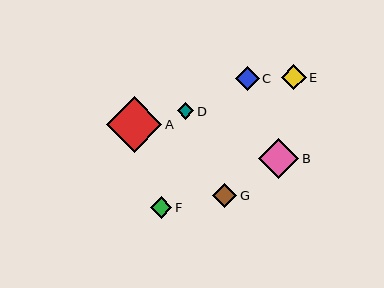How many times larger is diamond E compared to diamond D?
Diamond E is approximately 1.5 times the size of diamond D.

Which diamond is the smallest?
Diamond D is the smallest with a size of approximately 17 pixels.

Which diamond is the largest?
Diamond A is the largest with a size of approximately 55 pixels.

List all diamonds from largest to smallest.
From largest to smallest: A, B, E, G, C, F, D.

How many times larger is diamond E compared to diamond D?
Diamond E is approximately 1.5 times the size of diamond D.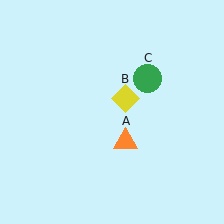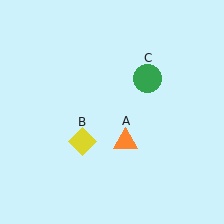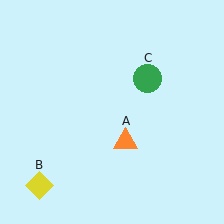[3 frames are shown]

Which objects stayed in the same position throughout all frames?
Orange triangle (object A) and green circle (object C) remained stationary.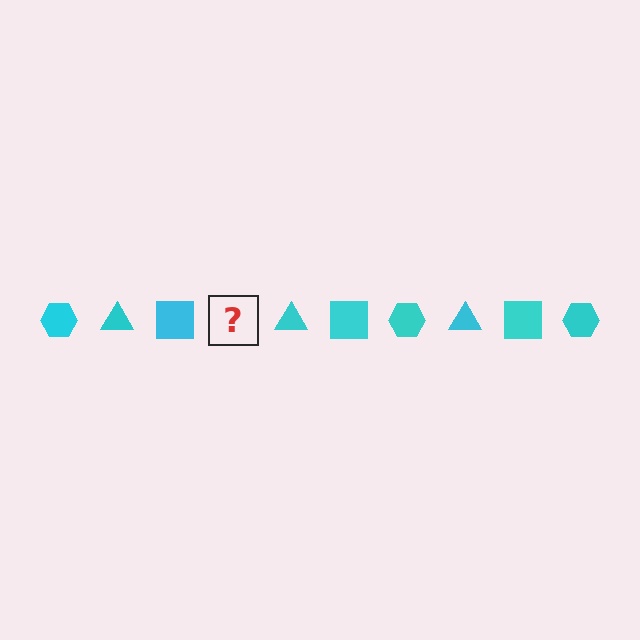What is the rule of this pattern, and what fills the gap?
The rule is that the pattern cycles through hexagon, triangle, square shapes in cyan. The gap should be filled with a cyan hexagon.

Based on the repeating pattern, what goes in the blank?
The blank should be a cyan hexagon.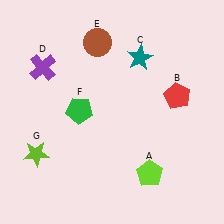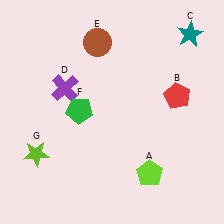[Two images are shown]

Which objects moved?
The objects that moved are: the teal star (C), the purple cross (D).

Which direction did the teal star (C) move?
The teal star (C) moved right.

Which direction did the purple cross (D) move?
The purple cross (D) moved right.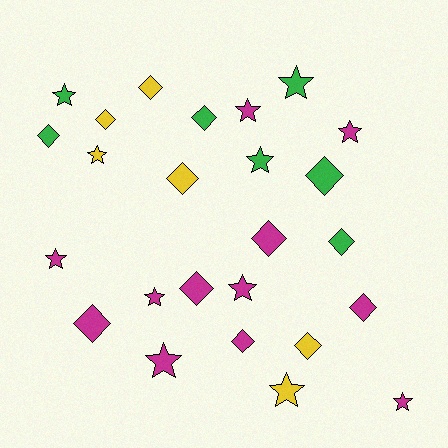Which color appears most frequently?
Magenta, with 12 objects.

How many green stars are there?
There are 3 green stars.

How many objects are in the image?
There are 25 objects.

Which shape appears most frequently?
Diamond, with 13 objects.